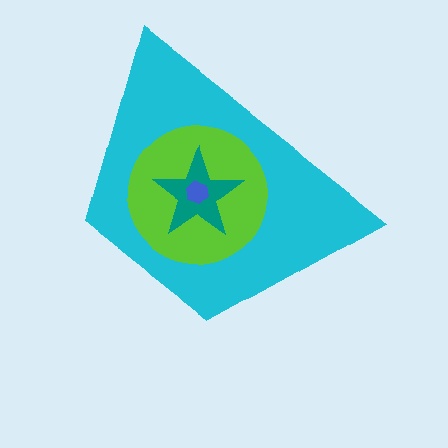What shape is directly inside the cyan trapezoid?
The lime circle.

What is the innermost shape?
The blue hexagon.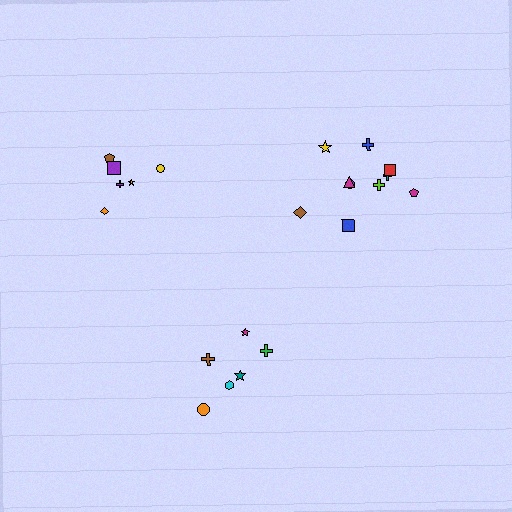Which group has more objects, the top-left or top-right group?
The top-right group.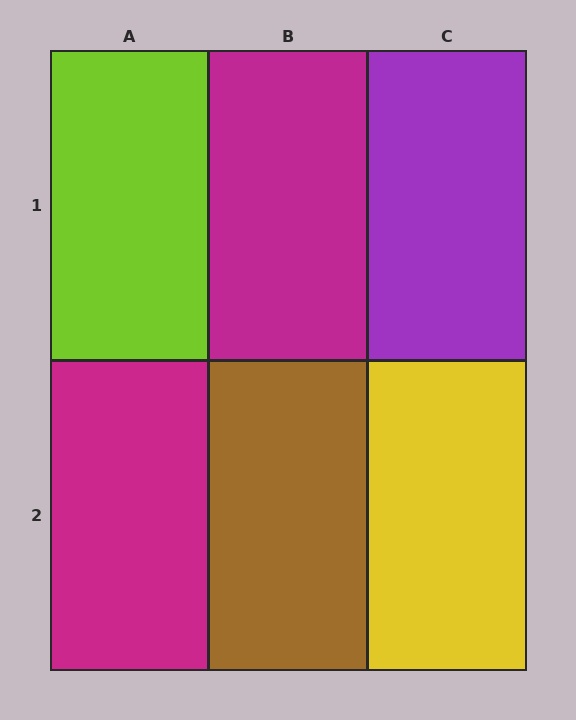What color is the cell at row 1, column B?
Magenta.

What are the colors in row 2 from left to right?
Magenta, brown, yellow.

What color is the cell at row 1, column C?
Purple.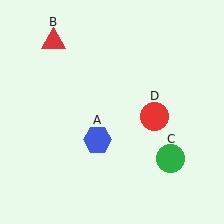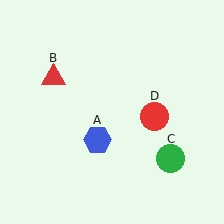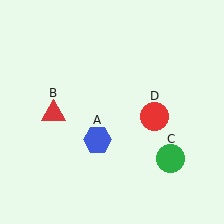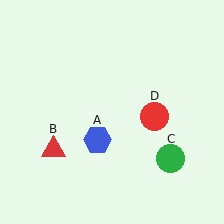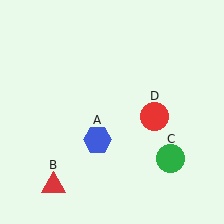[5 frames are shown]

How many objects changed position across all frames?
1 object changed position: red triangle (object B).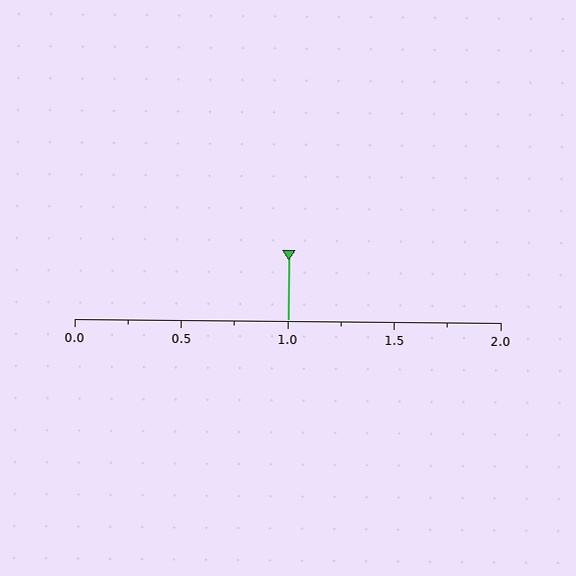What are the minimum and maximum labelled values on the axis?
The axis runs from 0.0 to 2.0.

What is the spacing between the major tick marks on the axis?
The major ticks are spaced 0.5 apart.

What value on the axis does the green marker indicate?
The marker indicates approximately 1.